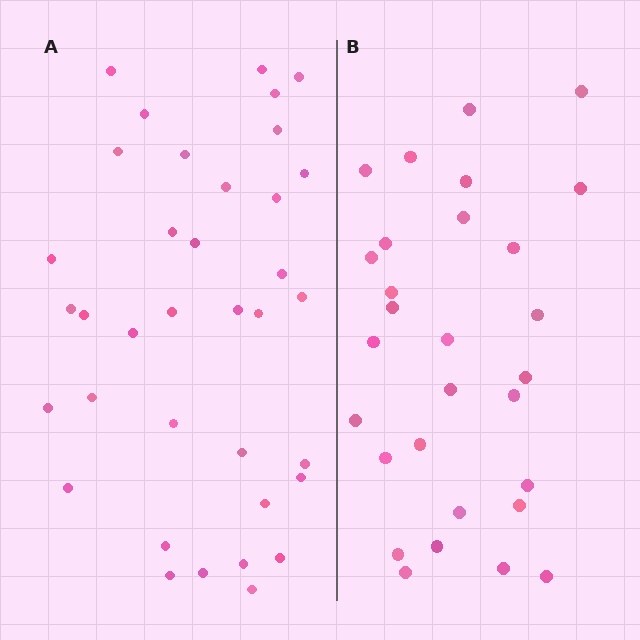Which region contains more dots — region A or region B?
Region A (the left region) has more dots.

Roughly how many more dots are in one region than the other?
Region A has roughly 8 or so more dots than region B.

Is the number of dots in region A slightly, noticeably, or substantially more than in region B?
Region A has only slightly more — the two regions are fairly close. The ratio is roughly 1.2 to 1.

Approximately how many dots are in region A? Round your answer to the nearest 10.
About 40 dots. (The exact count is 36, which rounds to 40.)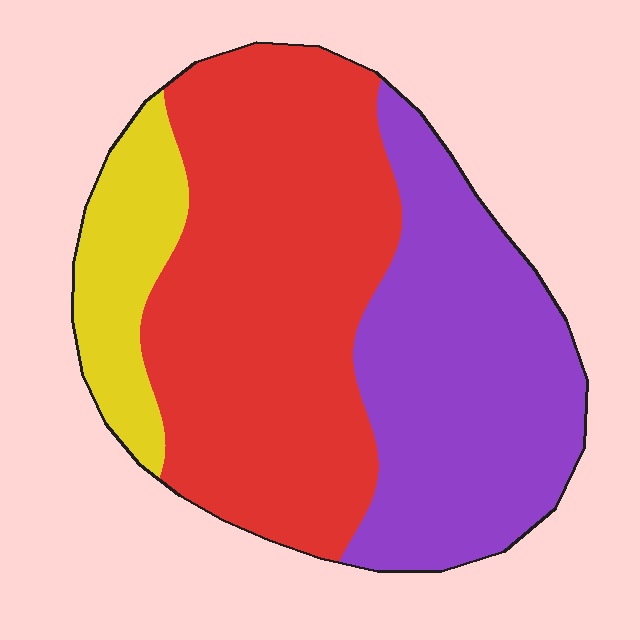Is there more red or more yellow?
Red.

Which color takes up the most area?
Red, at roughly 50%.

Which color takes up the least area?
Yellow, at roughly 15%.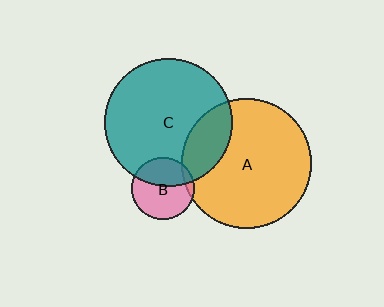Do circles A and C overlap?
Yes.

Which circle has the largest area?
Circle A (orange).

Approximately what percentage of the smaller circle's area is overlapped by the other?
Approximately 20%.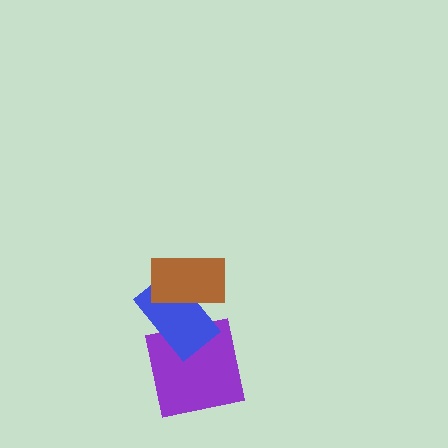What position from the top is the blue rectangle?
The blue rectangle is 2nd from the top.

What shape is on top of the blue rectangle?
The brown rectangle is on top of the blue rectangle.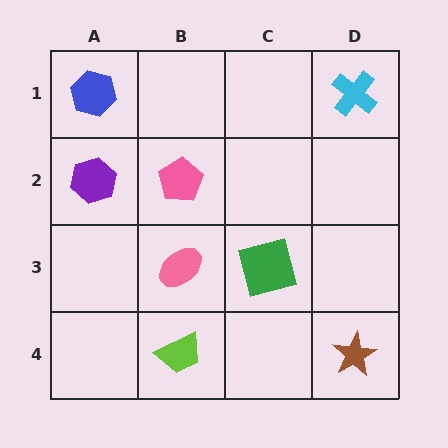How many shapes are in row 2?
2 shapes.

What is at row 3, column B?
A pink ellipse.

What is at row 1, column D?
A cyan cross.